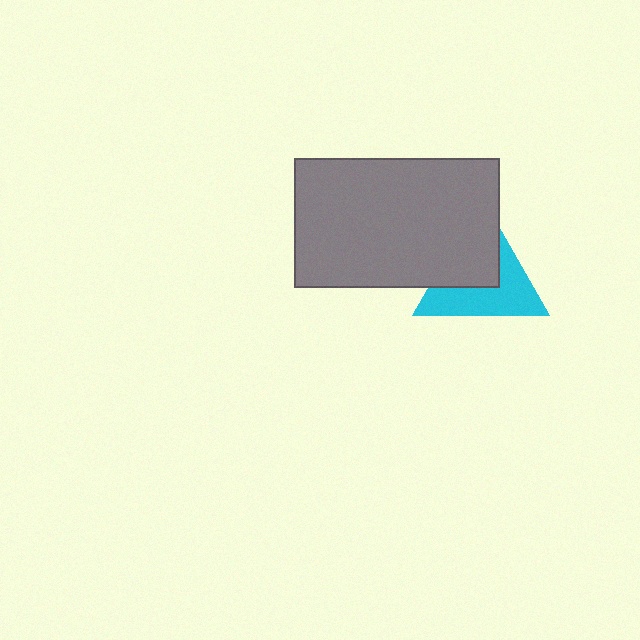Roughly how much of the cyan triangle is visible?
About half of it is visible (roughly 54%).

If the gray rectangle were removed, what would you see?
You would see the complete cyan triangle.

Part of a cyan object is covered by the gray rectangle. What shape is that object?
It is a triangle.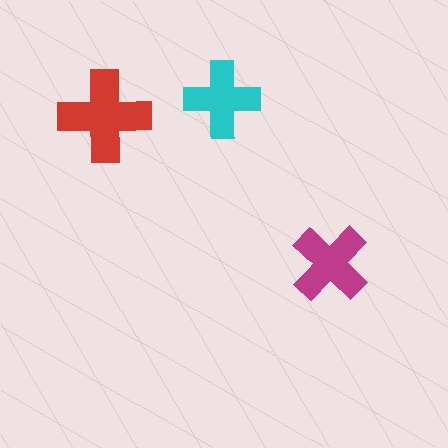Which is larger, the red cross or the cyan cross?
The red one.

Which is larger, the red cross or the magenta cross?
The red one.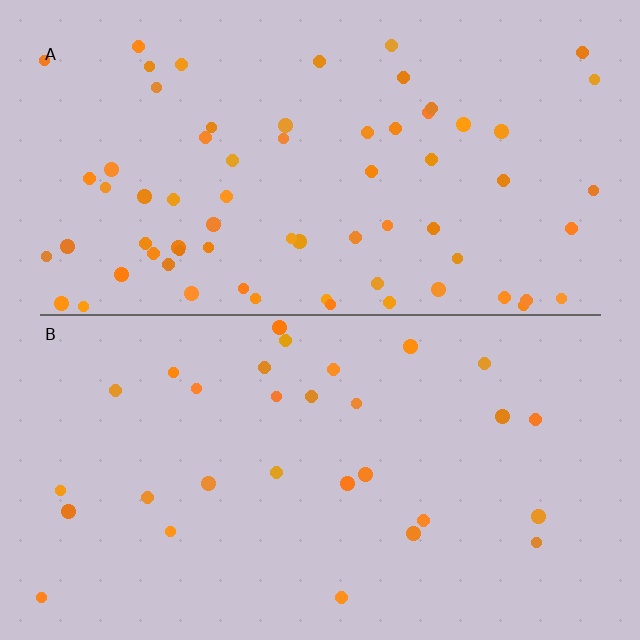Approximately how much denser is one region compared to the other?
Approximately 2.3× — region A over region B.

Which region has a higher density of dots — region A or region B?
A (the top).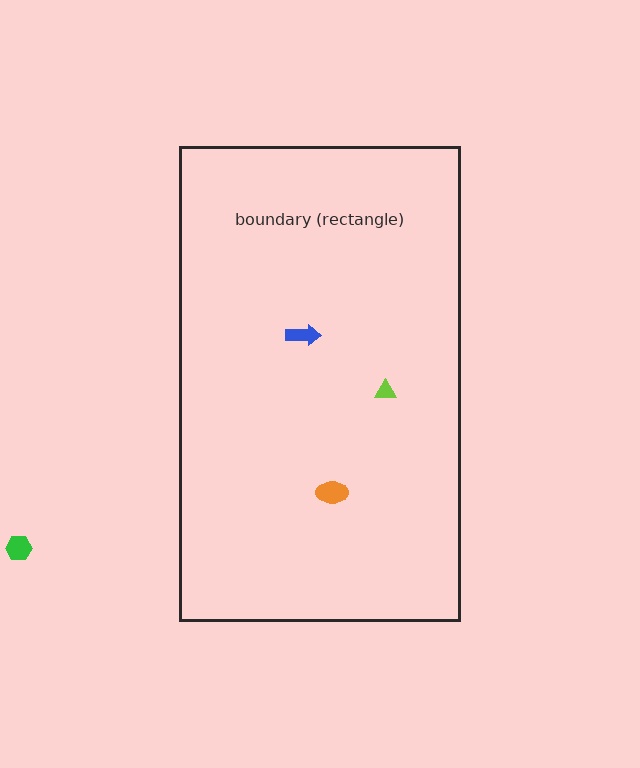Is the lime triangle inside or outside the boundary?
Inside.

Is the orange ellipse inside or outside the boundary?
Inside.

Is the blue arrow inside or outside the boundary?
Inside.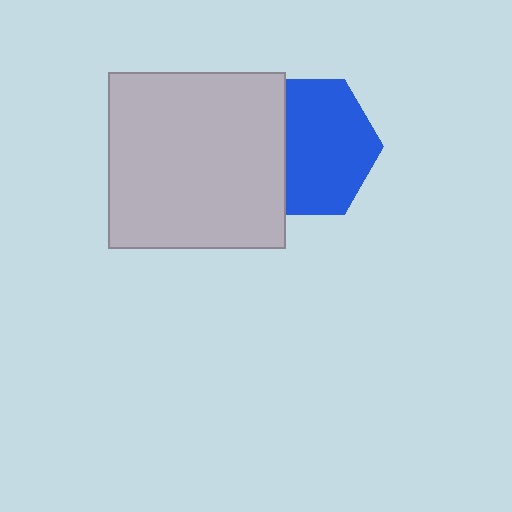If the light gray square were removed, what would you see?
You would see the complete blue hexagon.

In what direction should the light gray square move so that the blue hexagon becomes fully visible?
The light gray square should move left. That is the shortest direction to clear the overlap and leave the blue hexagon fully visible.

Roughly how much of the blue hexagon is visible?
Most of it is visible (roughly 67%).